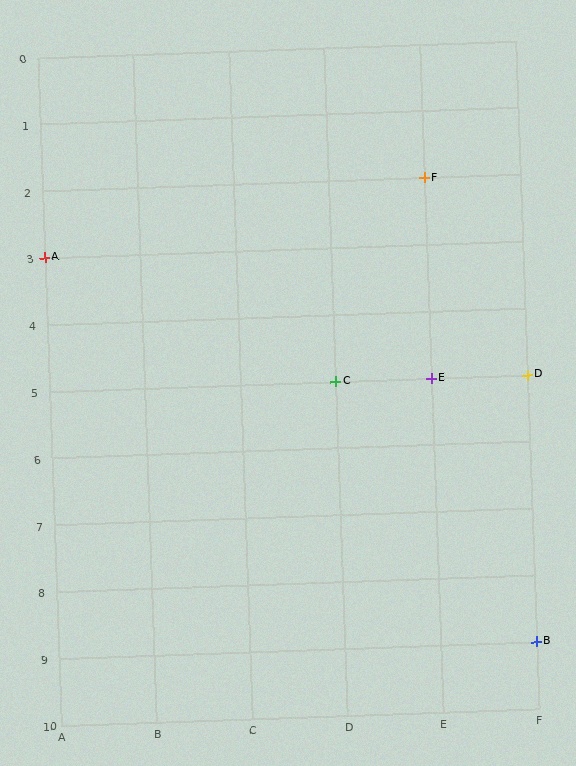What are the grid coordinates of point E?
Point E is at grid coordinates (E, 5).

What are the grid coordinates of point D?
Point D is at grid coordinates (F, 5).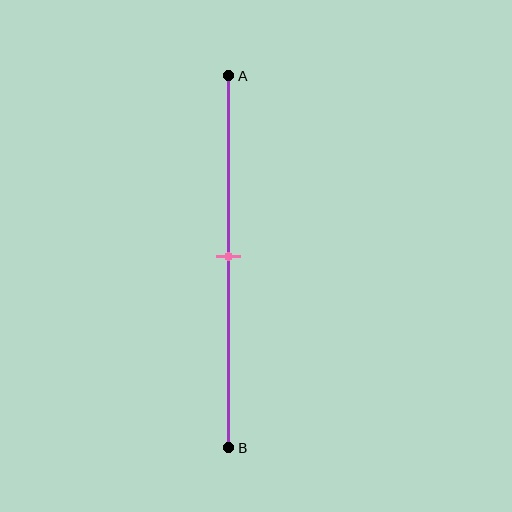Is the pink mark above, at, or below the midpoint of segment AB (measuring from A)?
The pink mark is approximately at the midpoint of segment AB.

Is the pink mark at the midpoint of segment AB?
Yes, the mark is approximately at the midpoint.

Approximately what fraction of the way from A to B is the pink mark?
The pink mark is approximately 50% of the way from A to B.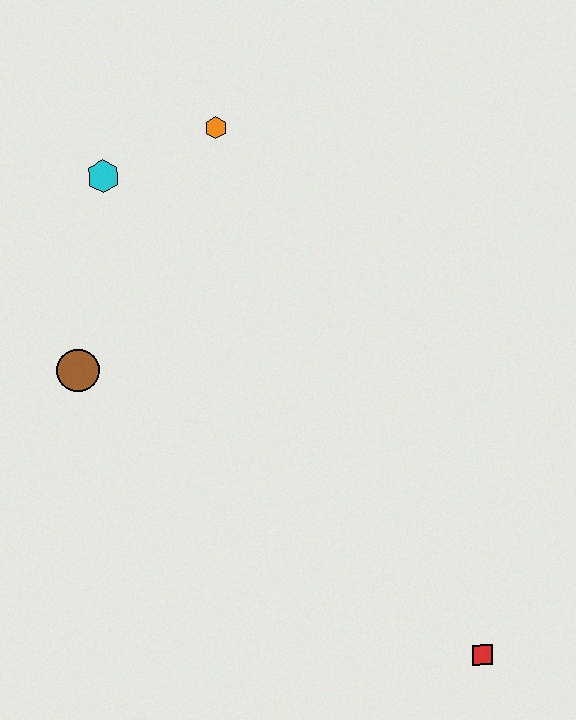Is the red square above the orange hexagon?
No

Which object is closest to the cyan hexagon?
The orange hexagon is closest to the cyan hexagon.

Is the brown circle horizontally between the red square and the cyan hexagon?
No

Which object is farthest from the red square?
The cyan hexagon is farthest from the red square.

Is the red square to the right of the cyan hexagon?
Yes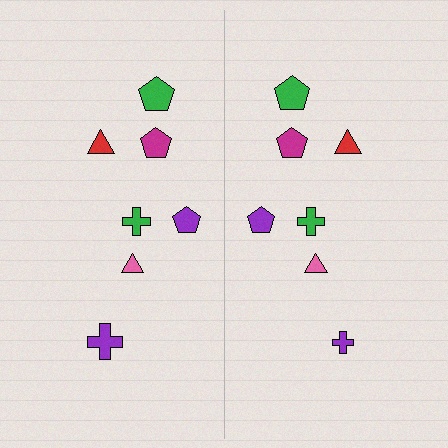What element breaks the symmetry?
The purple cross on the right side has a different size than its mirror counterpart.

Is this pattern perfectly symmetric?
No, the pattern is not perfectly symmetric. The purple cross on the right side has a different size than its mirror counterpart.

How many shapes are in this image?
There are 14 shapes in this image.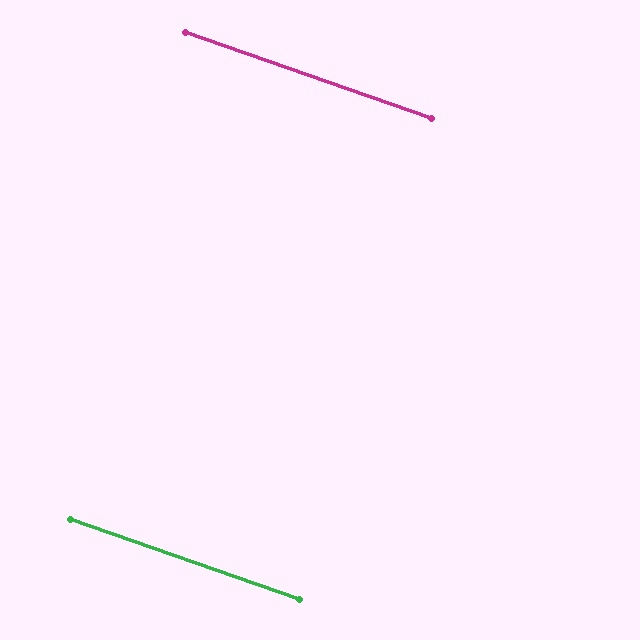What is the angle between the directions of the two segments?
Approximately 0 degrees.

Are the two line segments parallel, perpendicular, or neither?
Parallel — their directions differ by only 0.1°.